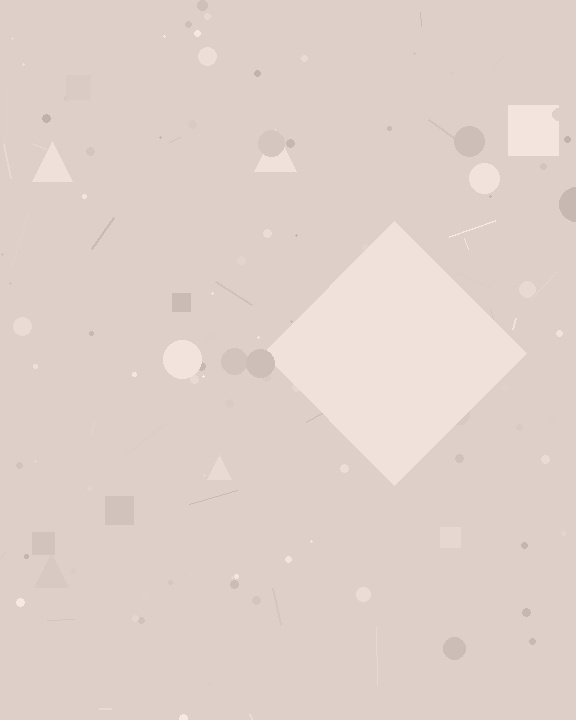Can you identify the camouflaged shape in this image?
The camouflaged shape is a diamond.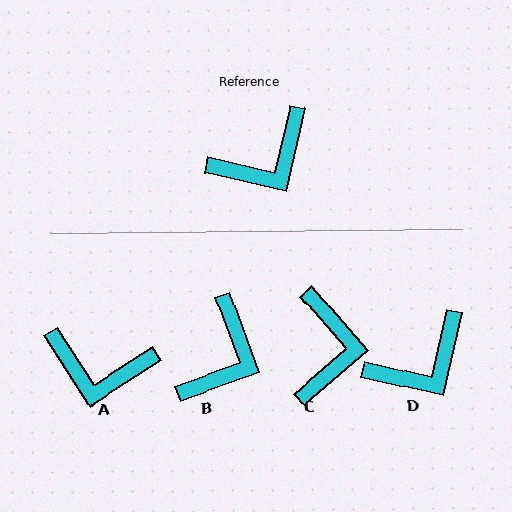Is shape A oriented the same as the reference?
No, it is off by about 44 degrees.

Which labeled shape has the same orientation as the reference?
D.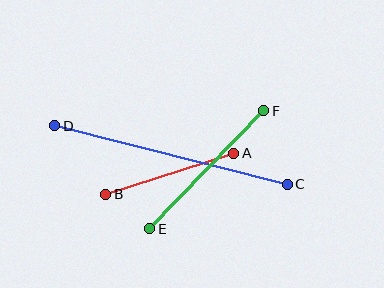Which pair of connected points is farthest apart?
Points C and D are farthest apart.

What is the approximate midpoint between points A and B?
The midpoint is at approximately (170, 174) pixels.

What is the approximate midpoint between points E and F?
The midpoint is at approximately (207, 170) pixels.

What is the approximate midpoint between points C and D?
The midpoint is at approximately (171, 155) pixels.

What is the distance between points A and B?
The distance is approximately 134 pixels.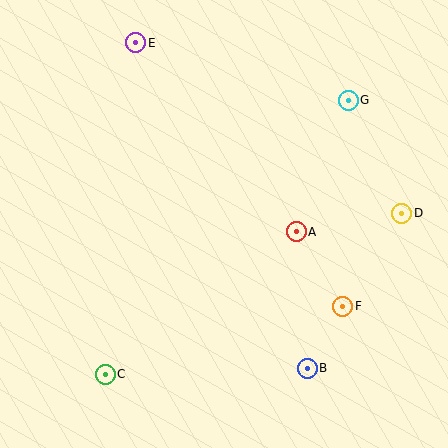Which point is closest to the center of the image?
Point A at (296, 232) is closest to the center.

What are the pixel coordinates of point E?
Point E is at (136, 43).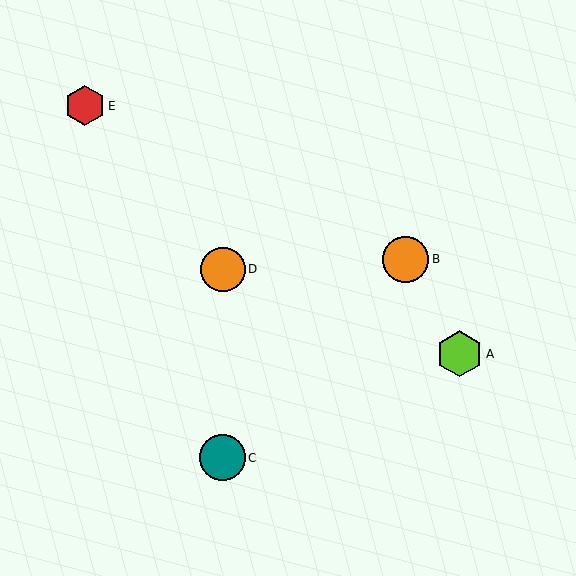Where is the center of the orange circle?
The center of the orange circle is at (223, 269).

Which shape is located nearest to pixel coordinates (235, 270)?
The orange circle (labeled D) at (223, 269) is nearest to that location.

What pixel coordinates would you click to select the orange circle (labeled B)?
Click at (406, 259) to select the orange circle B.